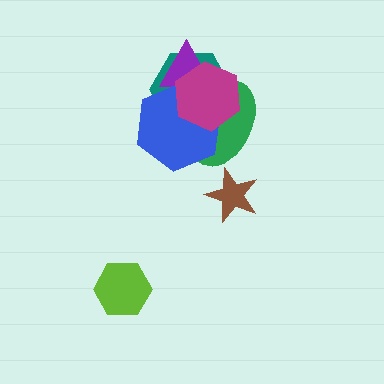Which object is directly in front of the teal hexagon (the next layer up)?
The green ellipse is directly in front of the teal hexagon.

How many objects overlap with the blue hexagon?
4 objects overlap with the blue hexagon.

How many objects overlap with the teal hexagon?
4 objects overlap with the teal hexagon.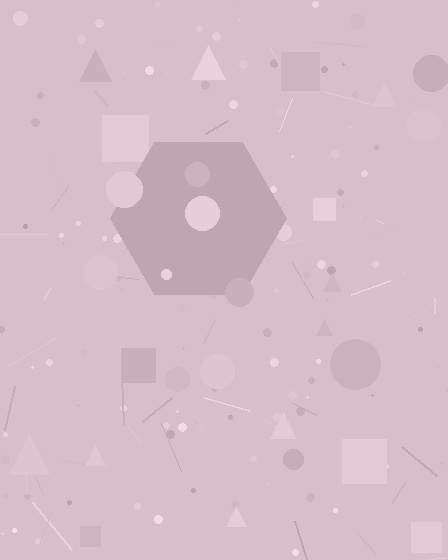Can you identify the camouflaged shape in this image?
The camouflaged shape is a hexagon.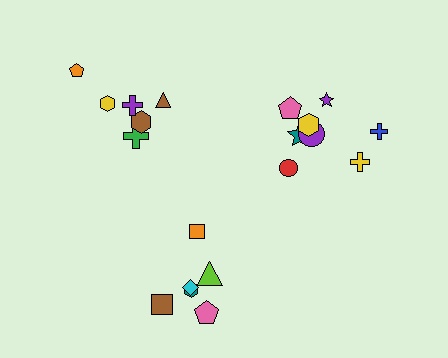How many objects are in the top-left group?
There are 6 objects.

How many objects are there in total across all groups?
There are 20 objects.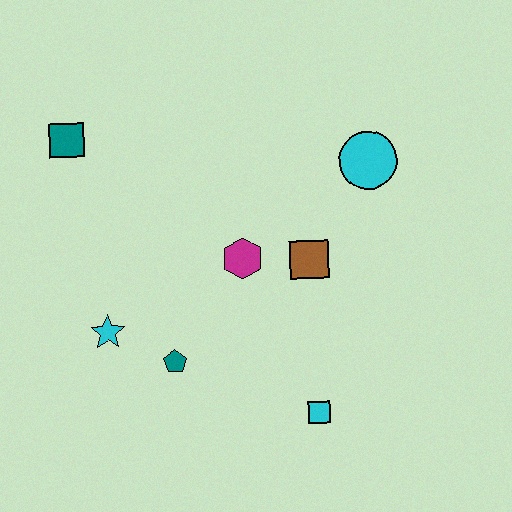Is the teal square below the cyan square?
No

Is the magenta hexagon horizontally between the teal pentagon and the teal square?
No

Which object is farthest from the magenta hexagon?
The teal square is farthest from the magenta hexagon.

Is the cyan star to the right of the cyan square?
No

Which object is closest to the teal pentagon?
The cyan star is closest to the teal pentagon.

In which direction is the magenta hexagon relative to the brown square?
The magenta hexagon is to the left of the brown square.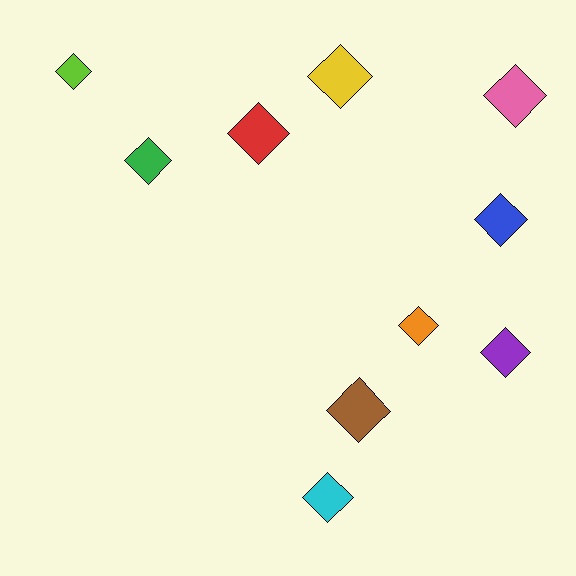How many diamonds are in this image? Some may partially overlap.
There are 10 diamonds.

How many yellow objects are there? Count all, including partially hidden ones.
There is 1 yellow object.